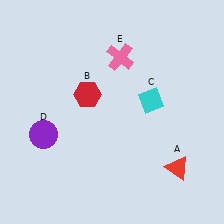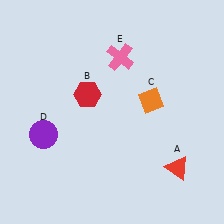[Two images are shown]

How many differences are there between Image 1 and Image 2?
There is 1 difference between the two images.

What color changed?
The diamond (C) changed from cyan in Image 1 to orange in Image 2.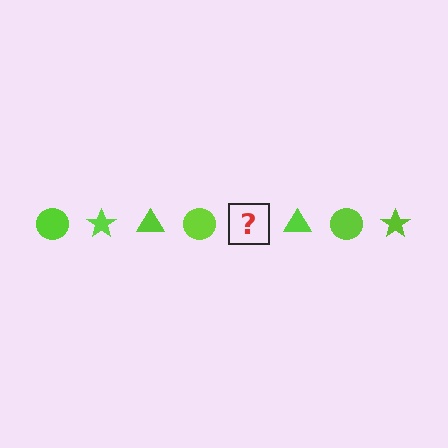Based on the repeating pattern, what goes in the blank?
The blank should be a lime star.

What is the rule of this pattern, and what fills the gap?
The rule is that the pattern cycles through circle, star, triangle shapes in lime. The gap should be filled with a lime star.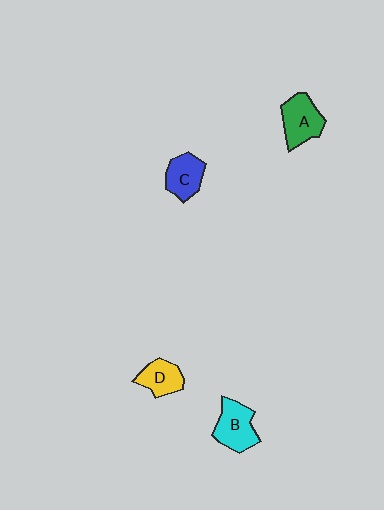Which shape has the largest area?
Shape A (green).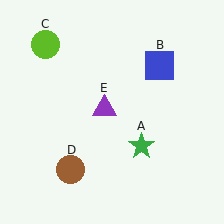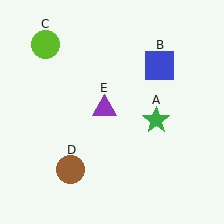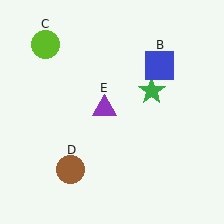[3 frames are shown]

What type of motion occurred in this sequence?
The green star (object A) rotated counterclockwise around the center of the scene.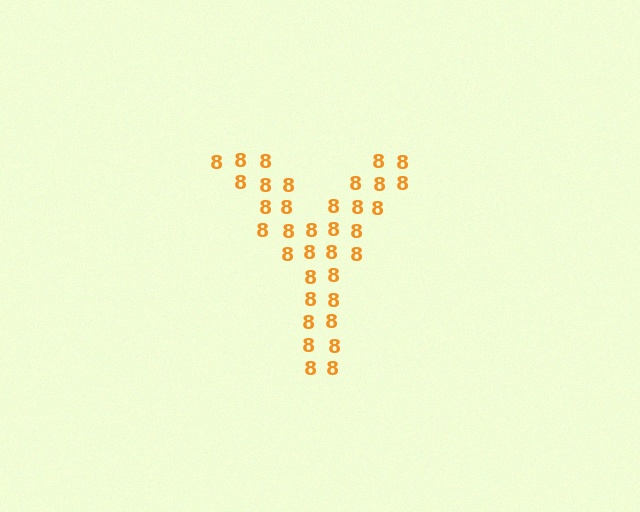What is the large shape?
The large shape is the letter Y.